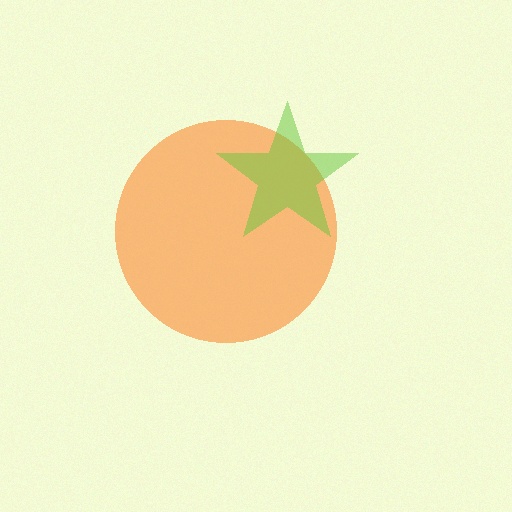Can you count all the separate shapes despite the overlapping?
Yes, there are 2 separate shapes.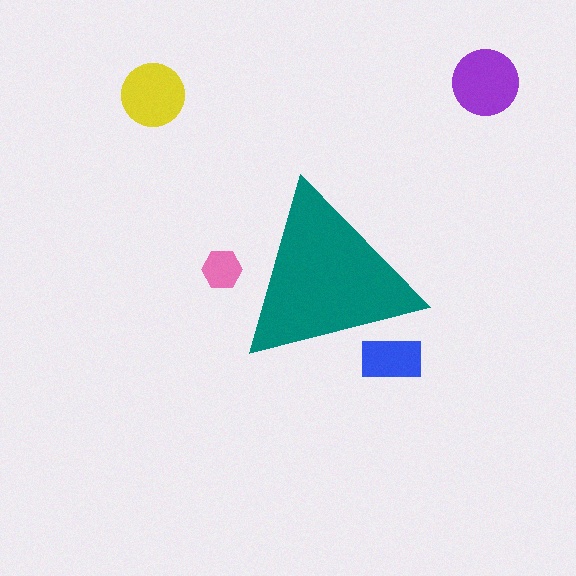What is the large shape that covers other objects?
A teal triangle.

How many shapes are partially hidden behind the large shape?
2 shapes are partially hidden.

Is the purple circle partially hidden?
No, the purple circle is fully visible.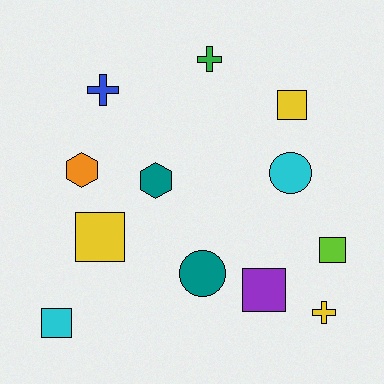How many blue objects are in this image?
There is 1 blue object.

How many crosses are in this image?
There are 3 crosses.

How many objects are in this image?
There are 12 objects.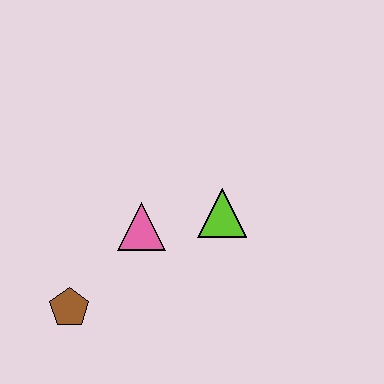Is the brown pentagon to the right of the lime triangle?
No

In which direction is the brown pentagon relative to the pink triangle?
The brown pentagon is below the pink triangle.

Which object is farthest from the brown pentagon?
The lime triangle is farthest from the brown pentagon.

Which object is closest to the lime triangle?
The pink triangle is closest to the lime triangle.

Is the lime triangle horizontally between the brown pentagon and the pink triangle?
No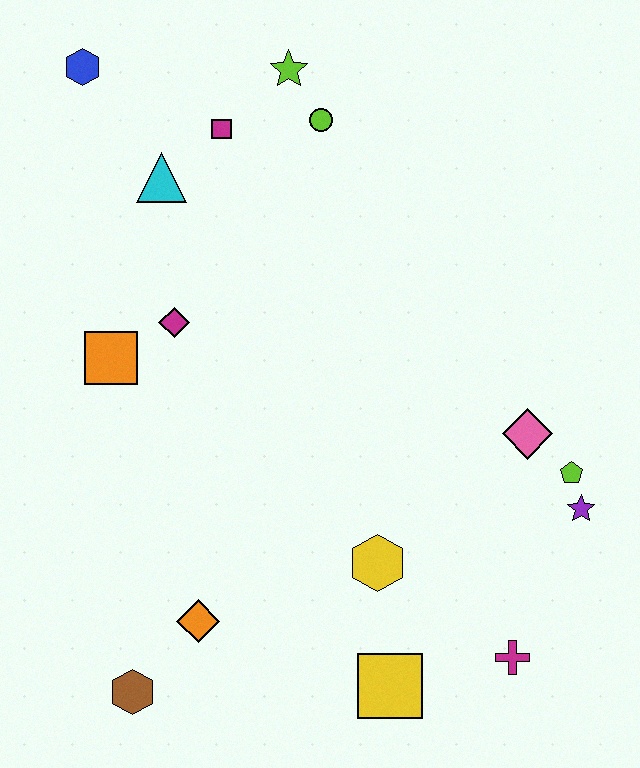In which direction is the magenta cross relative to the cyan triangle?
The magenta cross is below the cyan triangle.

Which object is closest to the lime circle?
The lime star is closest to the lime circle.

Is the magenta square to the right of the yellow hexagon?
No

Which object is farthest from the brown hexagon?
The lime star is farthest from the brown hexagon.